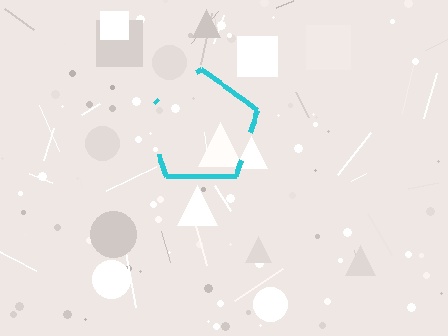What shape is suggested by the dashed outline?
The dashed outline suggests a pentagon.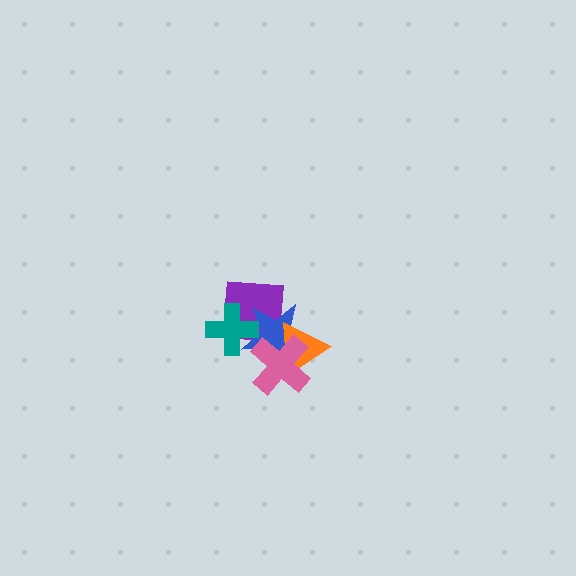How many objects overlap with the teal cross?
2 objects overlap with the teal cross.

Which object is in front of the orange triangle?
The pink cross is in front of the orange triangle.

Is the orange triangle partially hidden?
Yes, it is partially covered by another shape.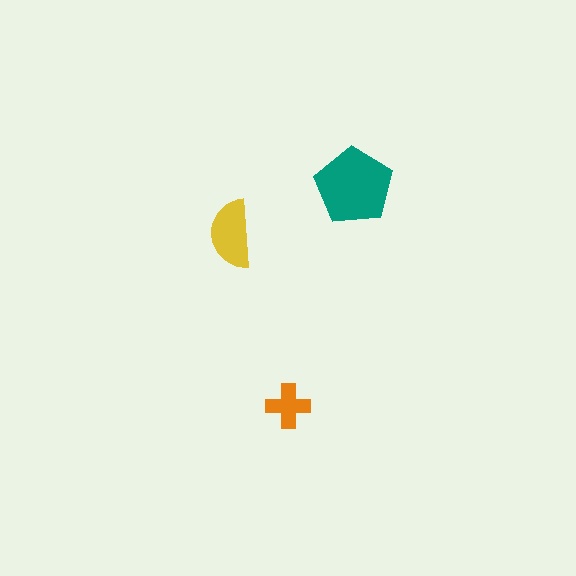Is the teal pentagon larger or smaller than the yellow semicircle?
Larger.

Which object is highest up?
The teal pentagon is topmost.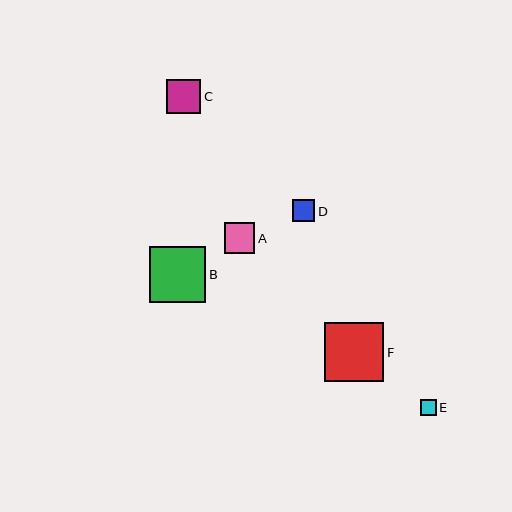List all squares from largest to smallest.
From largest to smallest: F, B, C, A, D, E.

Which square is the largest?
Square F is the largest with a size of approximately 59 pixels.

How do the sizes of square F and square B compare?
Square F and square B are approximately the same size.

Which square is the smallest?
Square E is the smallest with a size of approximately 16 pixels.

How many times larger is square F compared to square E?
Square F is approximately 3.6 times the size of square E.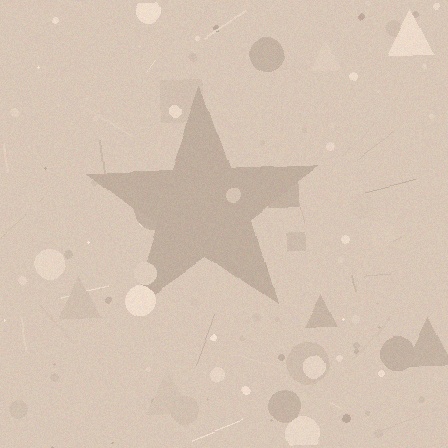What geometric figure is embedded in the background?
A star is embedded in the background.